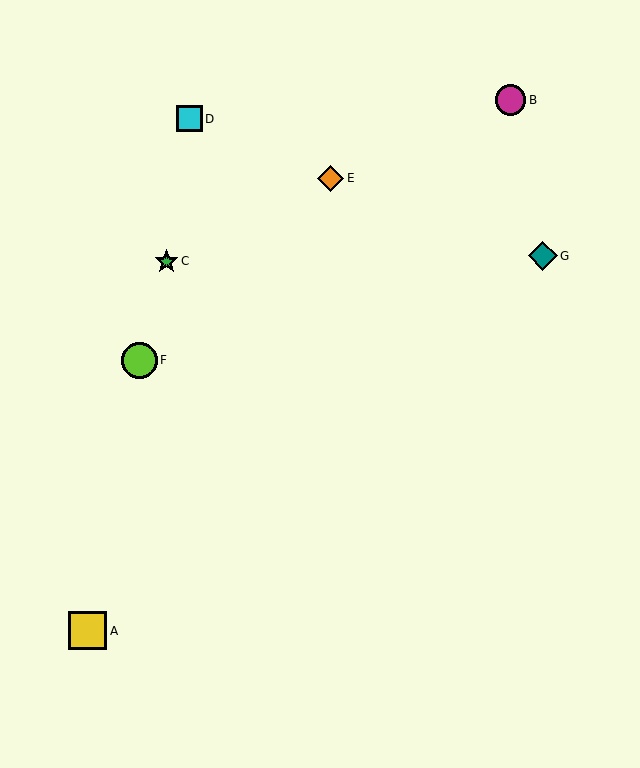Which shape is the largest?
The yellow square (labeled A) is the largest.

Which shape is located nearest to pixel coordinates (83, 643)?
The yellow square (labeled A) at (88, 631) is nearest to that location.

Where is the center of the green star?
The center of the green star is at (166, 262).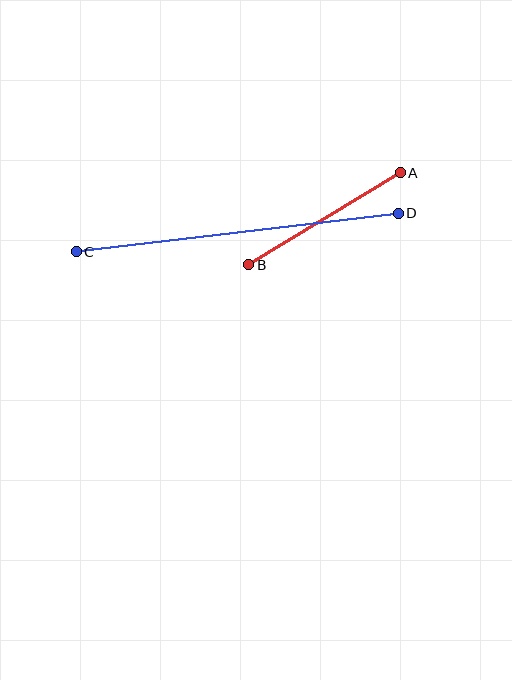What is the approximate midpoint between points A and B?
The midpoint is at approximately (324, 219) pixels.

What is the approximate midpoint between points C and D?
The midpoint is at approximately (237, 233) pixels.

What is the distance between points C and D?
The distance is approximately 324 pixels.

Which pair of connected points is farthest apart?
Points C and D are farthest apart.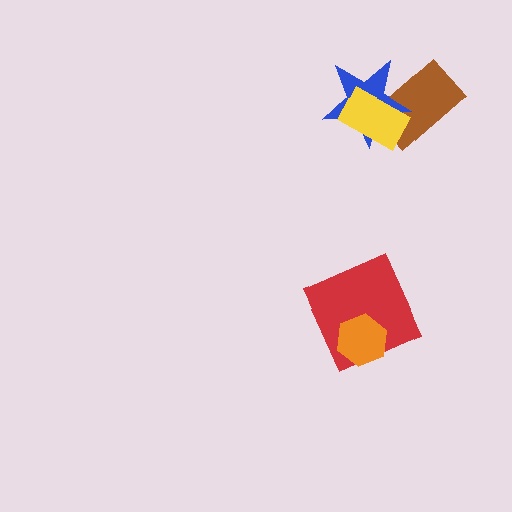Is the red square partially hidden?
Yes, it is partially covered by another shape.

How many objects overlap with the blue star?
2 objects overlap with the blue star.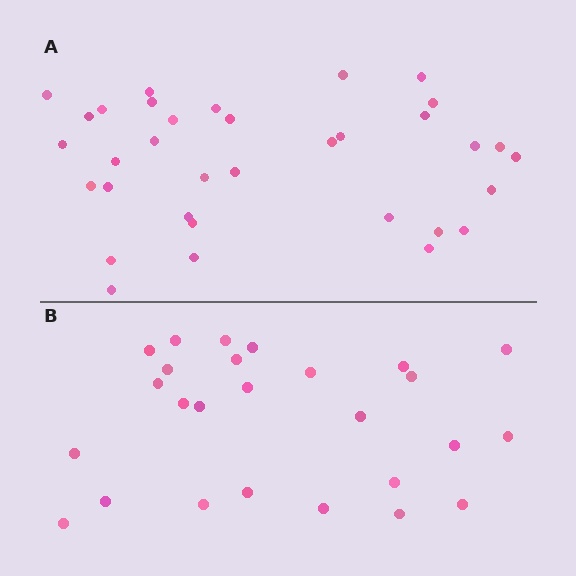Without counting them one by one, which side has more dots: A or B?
Region A (the top region) has more dots.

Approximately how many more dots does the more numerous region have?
Region A has roughly 8 or so more dots than region B.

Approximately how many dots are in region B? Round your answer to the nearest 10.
About 30 dots. (The exact count is 26, which rounds to 30.)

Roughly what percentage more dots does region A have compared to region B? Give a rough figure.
About 30% more.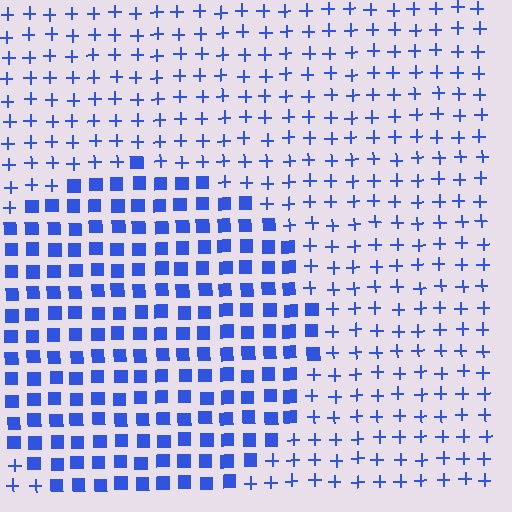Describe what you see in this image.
The image is filled with small blue elements arranged in a uniform grid. A circle-shaped region contains squares, while the surrounding area contains plus signs. The boundary is defined purely by the change in element shape.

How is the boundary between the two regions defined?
The boundary is defined by a change in element shape: squares inside vs. plus signs outside. All elements share the same color and spacing.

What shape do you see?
I see a circle.